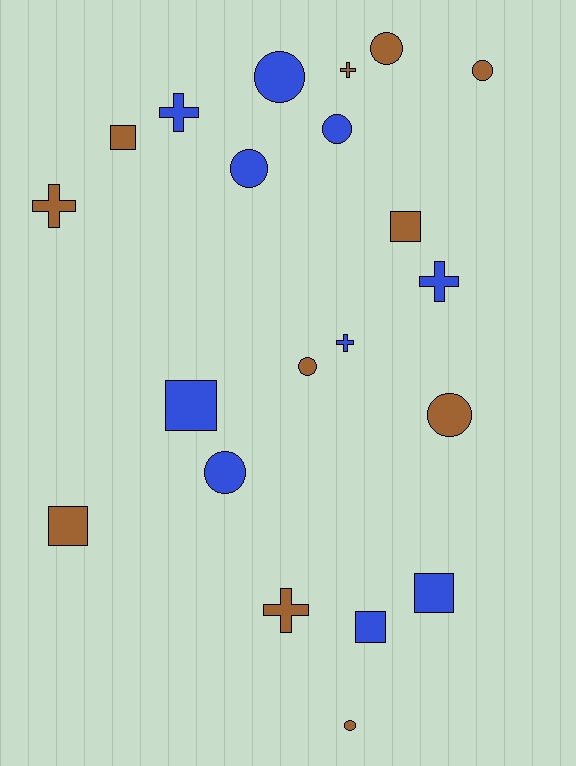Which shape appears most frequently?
Circle, with 9 objects.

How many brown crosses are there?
There are 3 brown crosses.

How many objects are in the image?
There are 21 objects.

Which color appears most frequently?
Brown, with 11 objects.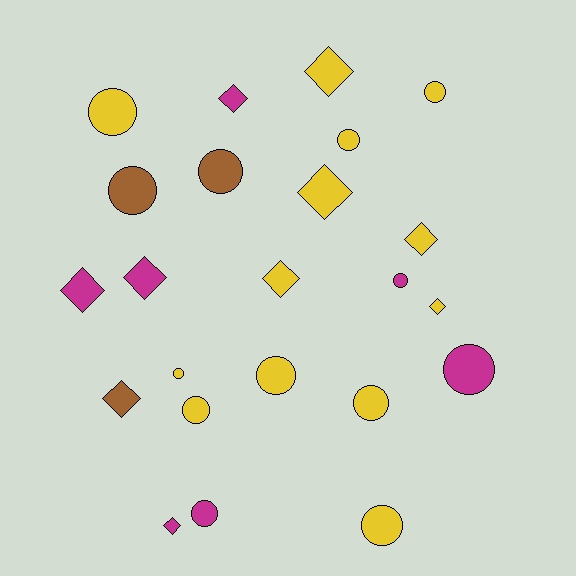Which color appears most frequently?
Yellow, with 13 objects.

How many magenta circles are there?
There are 3 magenta circles.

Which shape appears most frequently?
Circle, with 13 objects.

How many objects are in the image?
There are 23 objects.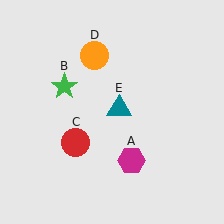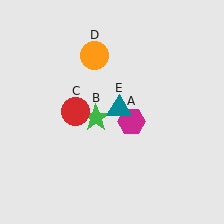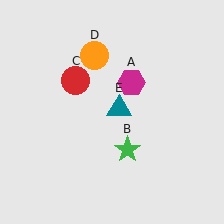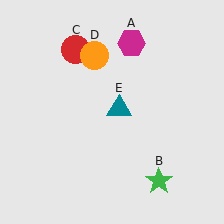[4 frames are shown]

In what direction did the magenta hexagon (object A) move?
The magenta hexagon (object A) moved up.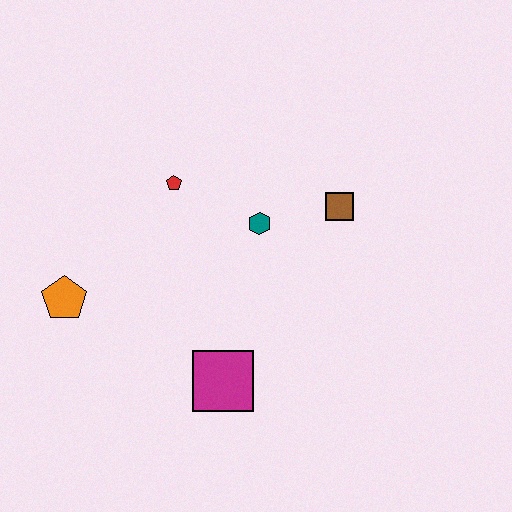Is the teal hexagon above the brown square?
No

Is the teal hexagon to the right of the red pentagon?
Yes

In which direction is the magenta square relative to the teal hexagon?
The magenta square is below the teal hexagon.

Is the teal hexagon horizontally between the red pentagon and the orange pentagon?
No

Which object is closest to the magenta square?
The teal hexagon is closest to the magenta square.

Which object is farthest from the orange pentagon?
The brown square is farthest from the orange pentagon.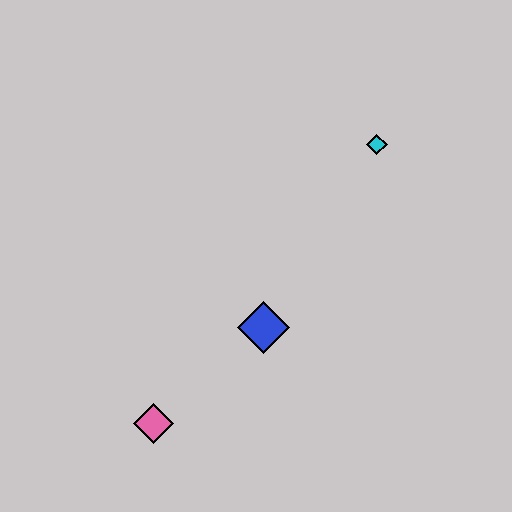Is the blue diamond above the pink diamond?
Yes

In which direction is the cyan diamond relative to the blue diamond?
The cyan diamond is above the blue diamond.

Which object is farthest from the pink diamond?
The cyan diamond is farthest from the pink diamond.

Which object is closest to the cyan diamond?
The blue diamond is closest to the cyan diamond.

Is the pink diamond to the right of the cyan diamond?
No